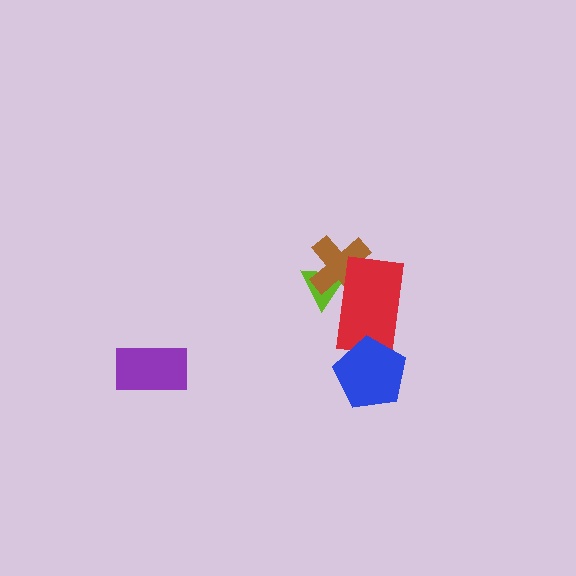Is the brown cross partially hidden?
Yes, it is partially covered by another shape.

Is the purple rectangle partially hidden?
No, no other shape covers it.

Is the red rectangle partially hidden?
Yes, it is partially covered by another shape.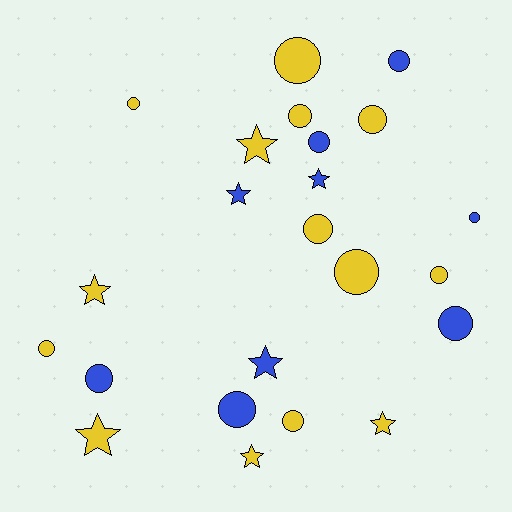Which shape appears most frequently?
Circle, with 15 objects.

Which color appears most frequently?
Yellow, with 14 objects.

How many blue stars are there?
There are 3 blue stars.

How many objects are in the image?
There are 23 objects.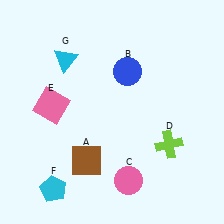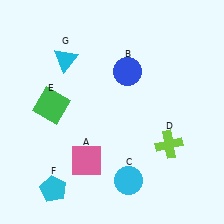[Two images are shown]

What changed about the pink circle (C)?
In Image 1, C is pink. In Image 2, it changed to cyan.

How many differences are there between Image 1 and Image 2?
There are 3 differences between the two images.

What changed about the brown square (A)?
In Image 1, A is brown. In Image 2, it changed to pink.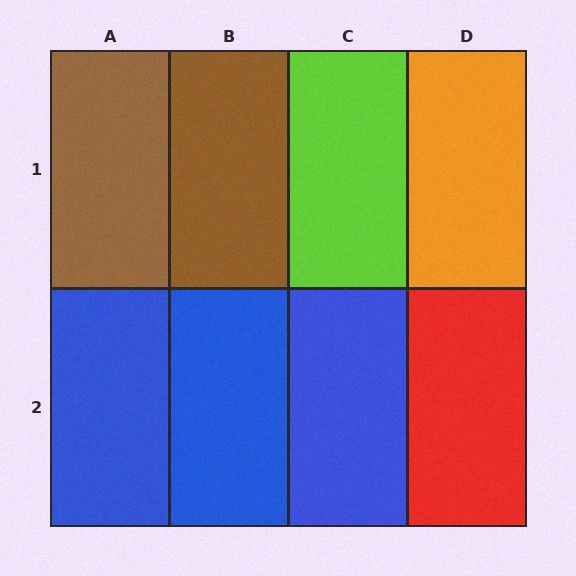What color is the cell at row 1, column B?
Brown.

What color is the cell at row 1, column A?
Brown.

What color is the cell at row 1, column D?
Orange.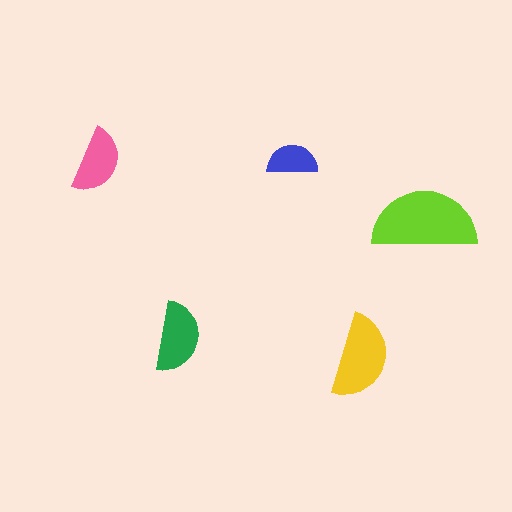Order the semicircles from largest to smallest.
the lime one, the yellow one, the green one, the pink one, the blue one.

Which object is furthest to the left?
The pink semicircle is leftmost.